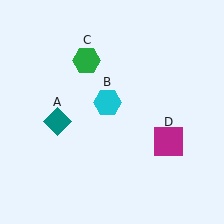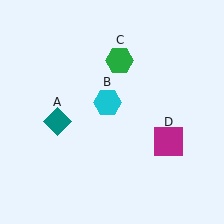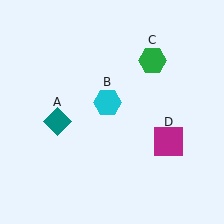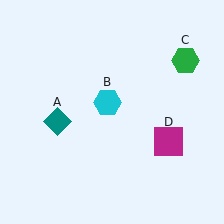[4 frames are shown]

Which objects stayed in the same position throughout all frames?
Teal diamond (object A) and cyan hexagon (object B) and magenta square (object D) remained stationary.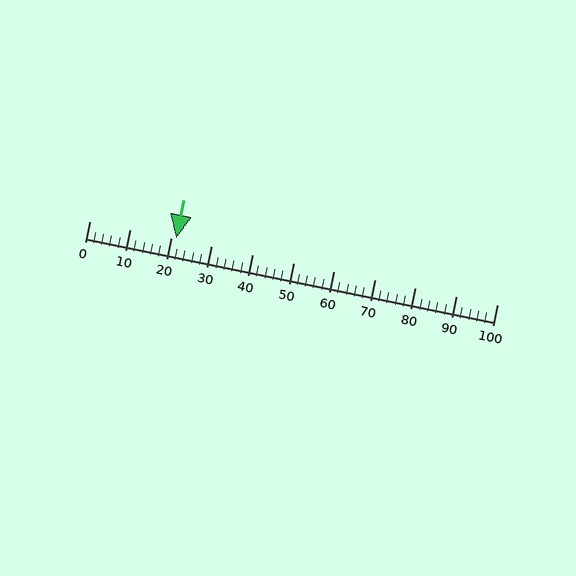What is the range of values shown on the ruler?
The ruler shows values from 0 to 100.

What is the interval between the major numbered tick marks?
The major tick marks are spaced 10 units apart.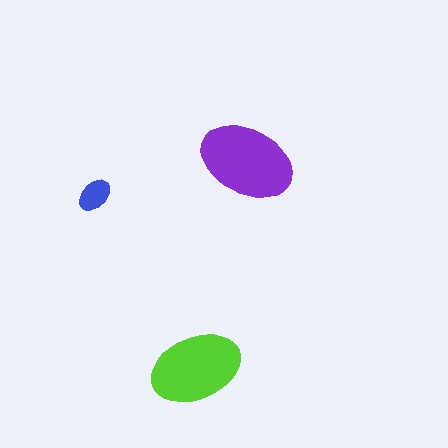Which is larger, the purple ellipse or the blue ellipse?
The purple one.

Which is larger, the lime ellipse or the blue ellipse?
The lime one.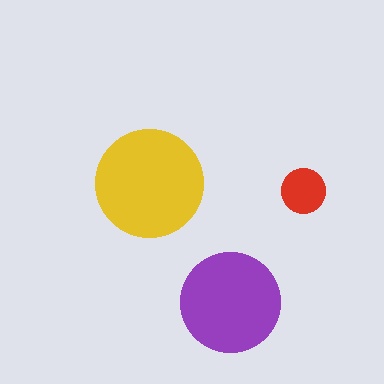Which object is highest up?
The yellow circle is topmost.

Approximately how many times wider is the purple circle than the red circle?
About 2 times wider.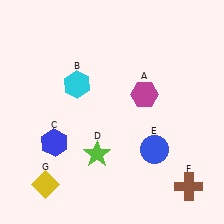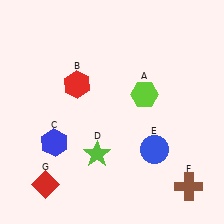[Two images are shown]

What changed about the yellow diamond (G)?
In Image 1, G is yellow. In Image 2, it changed to red.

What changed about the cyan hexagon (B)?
In Image 1, B is cyan. In Image 2, it changed to red.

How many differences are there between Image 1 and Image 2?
There are 3 differences between the two images.